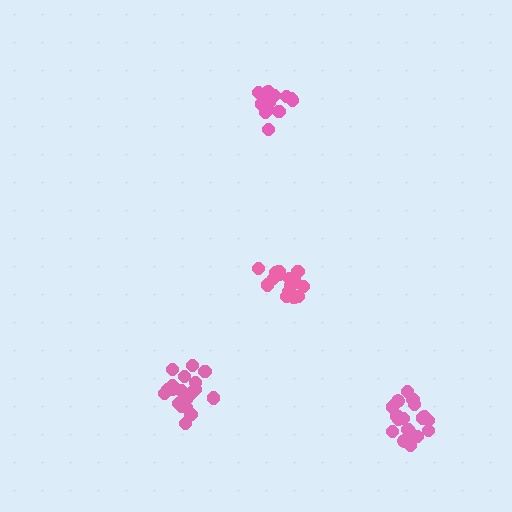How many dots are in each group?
Group 1: 20 dots, Group 2: 15 dots, Group 3: 17 dots, Group 4: 21 dots (73 total).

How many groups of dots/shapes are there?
There are 4 groups.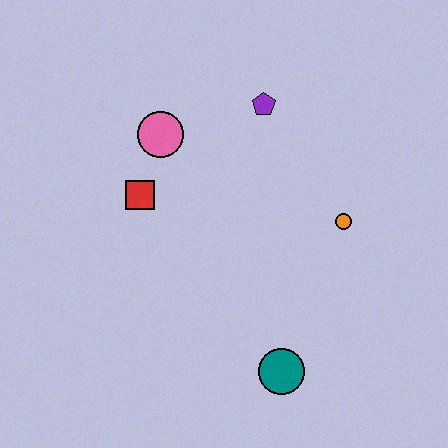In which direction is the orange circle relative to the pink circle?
The orange circle is to the right of the pink circle.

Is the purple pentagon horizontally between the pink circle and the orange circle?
Yes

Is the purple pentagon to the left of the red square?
No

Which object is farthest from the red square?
The teal circle is farthest from the red square.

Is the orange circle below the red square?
Yes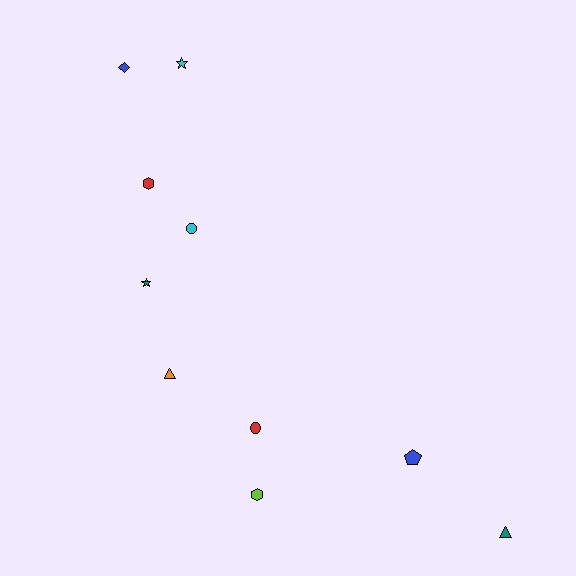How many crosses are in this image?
There are no crosses.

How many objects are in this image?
There are 10 objects.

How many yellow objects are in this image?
There are no yellow objects.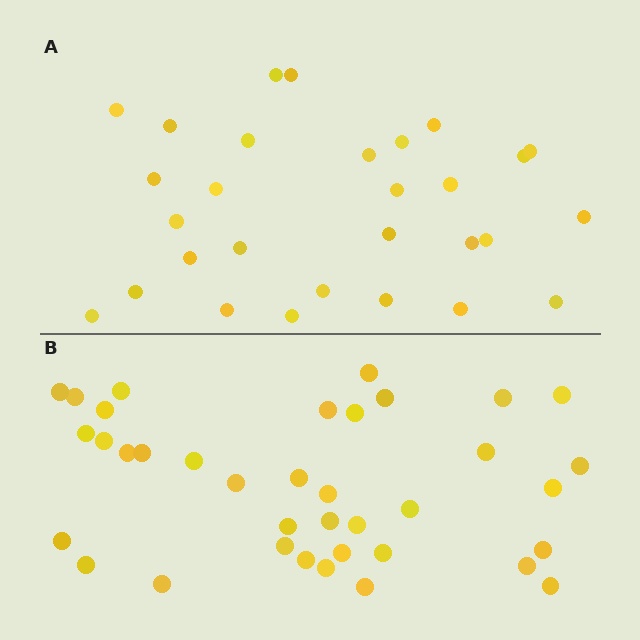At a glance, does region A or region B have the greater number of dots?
Region B (the bottom region) has more dots.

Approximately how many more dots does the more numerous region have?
Region B has roughly 8 or so more dots than region A.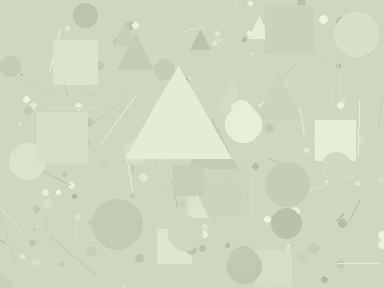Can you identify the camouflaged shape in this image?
The camouflaged shape is a triangle.